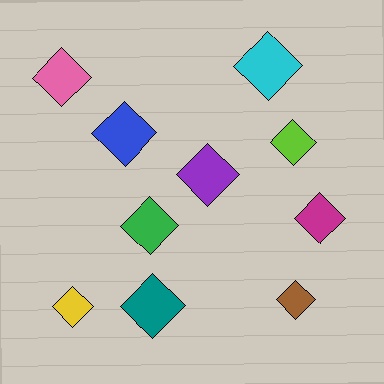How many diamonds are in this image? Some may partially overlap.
There are 10 diamonds.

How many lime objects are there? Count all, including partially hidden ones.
There is 1 lime object.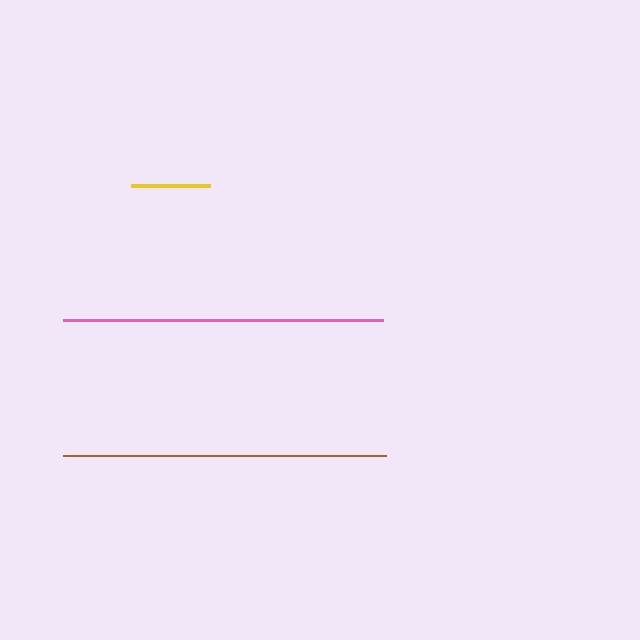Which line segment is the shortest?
The yellow line is the shortest at approximately 79 pixels.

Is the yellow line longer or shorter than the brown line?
The brown line is longer than the yellow line.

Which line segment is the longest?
The brown line is the longest at approximately 323 pixels.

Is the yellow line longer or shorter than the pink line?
The pink line is longer than the yellow line.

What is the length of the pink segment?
The pink segment is approximately 320 pixels long.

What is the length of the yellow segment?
The yellow segment is approximately 79 pixels long.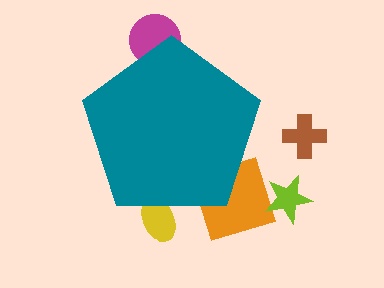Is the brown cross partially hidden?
No, the brown cross is fully visible.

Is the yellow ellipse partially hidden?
Yes, the yellow ellipse is partially hidden behind the teal pentagon.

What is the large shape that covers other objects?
A teal pentagon.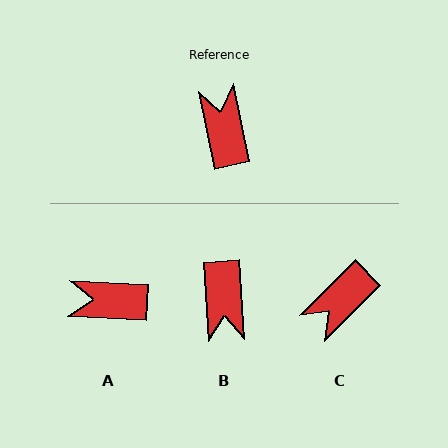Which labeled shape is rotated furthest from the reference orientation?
B, about 171 degrees away.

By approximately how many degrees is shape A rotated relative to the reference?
Approximately 75 degrees counter-clockwise.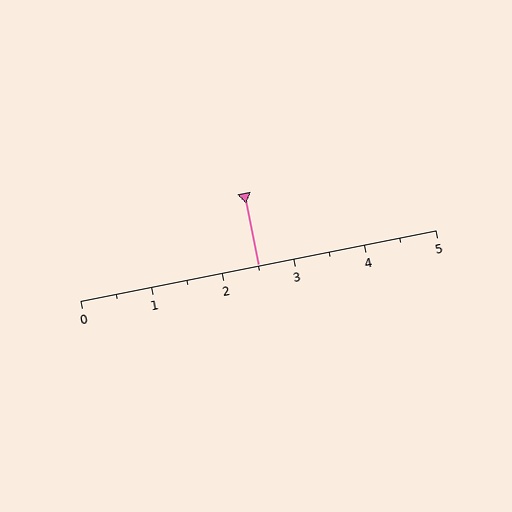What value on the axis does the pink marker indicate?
The marker indicates approximately 2.5.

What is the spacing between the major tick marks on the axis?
The major ticks are spaced 1 apart.